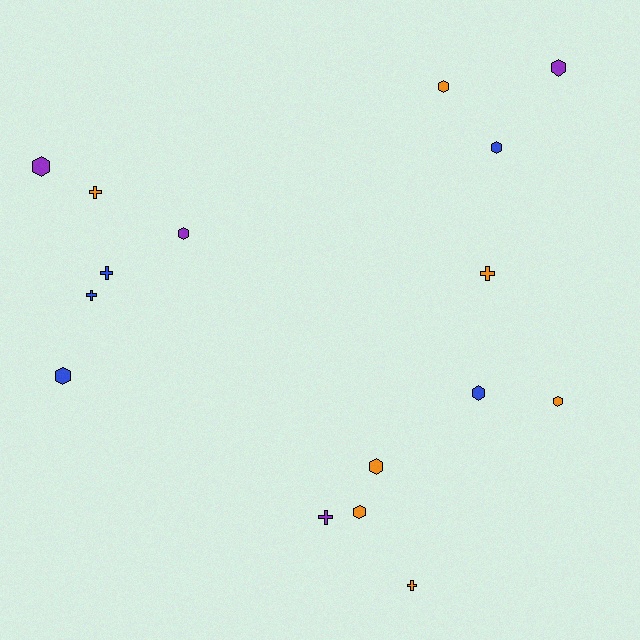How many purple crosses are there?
There is 1 purple cross.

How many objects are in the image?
There are 16 objects.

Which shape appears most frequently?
Hexagon, with 10 objects.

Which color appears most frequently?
Orange, with 7 objects.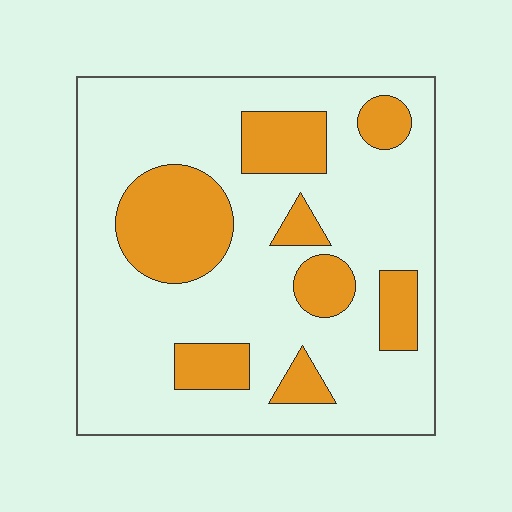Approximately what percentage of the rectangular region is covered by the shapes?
Approximately 25%.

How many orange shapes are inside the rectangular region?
8.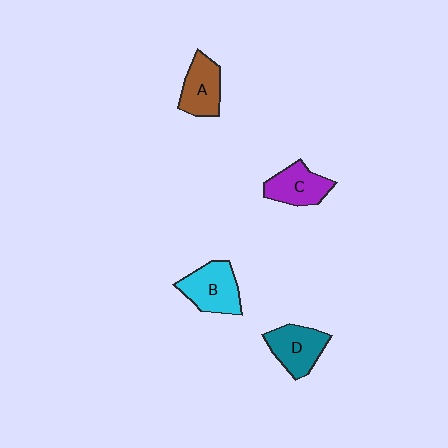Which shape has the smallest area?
Shape C (purple).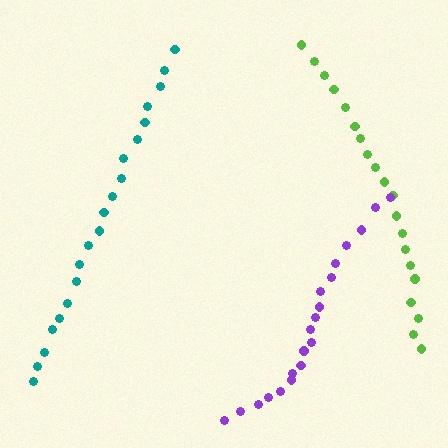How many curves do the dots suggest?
There are 3 distinct paths.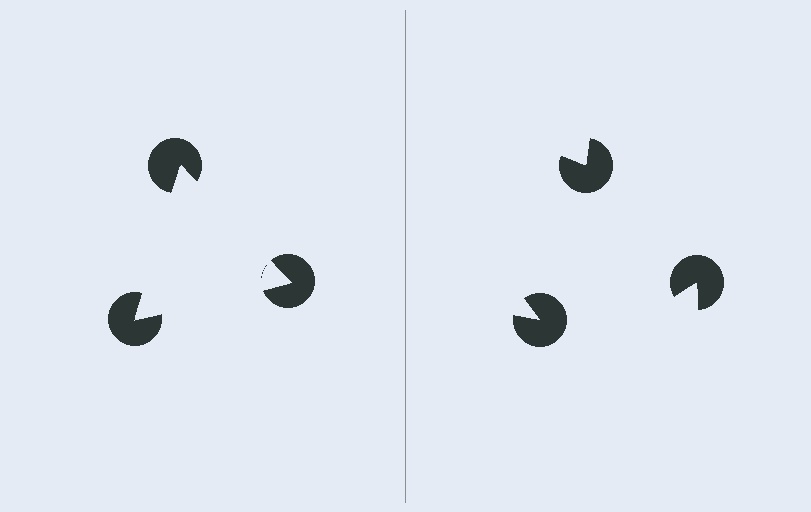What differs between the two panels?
The pac-man discs are positioned identically on both sides; only the wedge orientations differ. On the left they align to a triangle; on the right they are misaligned.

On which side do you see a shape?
An illusory triangle appears on the left side. On the right side the wedge cuts are rotated, so no coherent shape forms.